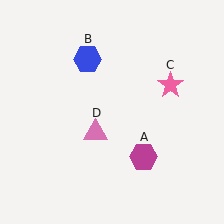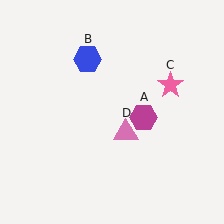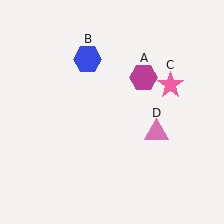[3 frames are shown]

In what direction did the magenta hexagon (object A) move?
The magenta hexagon (object A) moved up.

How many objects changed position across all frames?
2 objects changed position: magenta hexagon (object A), pink triangle (object D).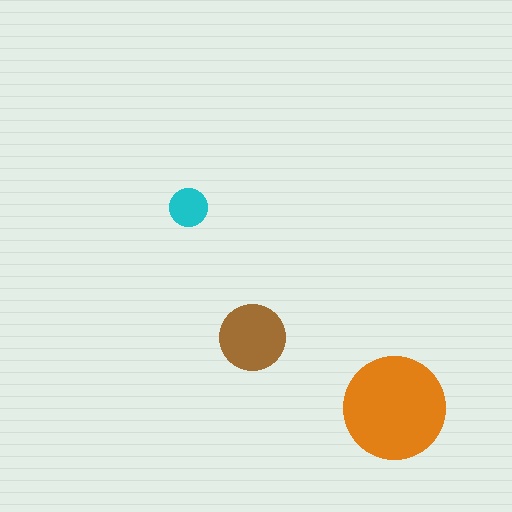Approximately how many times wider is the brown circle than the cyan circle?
About 1.5 times wider.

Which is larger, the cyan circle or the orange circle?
The orange one.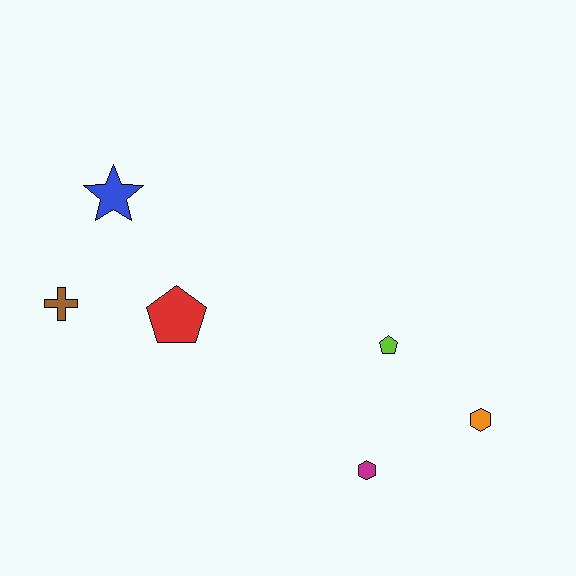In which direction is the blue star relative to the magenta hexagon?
The blue star is above the magenta hexagon.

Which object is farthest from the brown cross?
The orange hexagon is farthest from the brown cross.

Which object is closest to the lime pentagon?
The orange hexagon is closest to the lime pentagon.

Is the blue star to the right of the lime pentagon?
No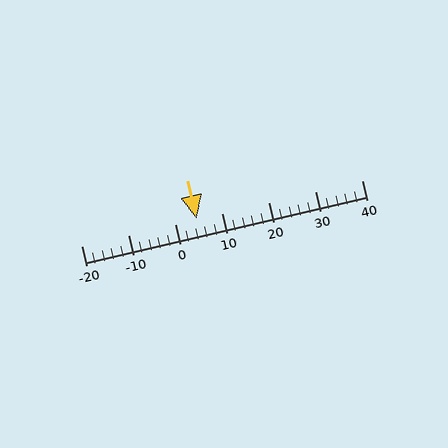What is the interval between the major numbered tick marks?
The major tick marks are spaced 10 units apart.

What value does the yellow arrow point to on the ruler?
The yellow arrow points to approximately 5.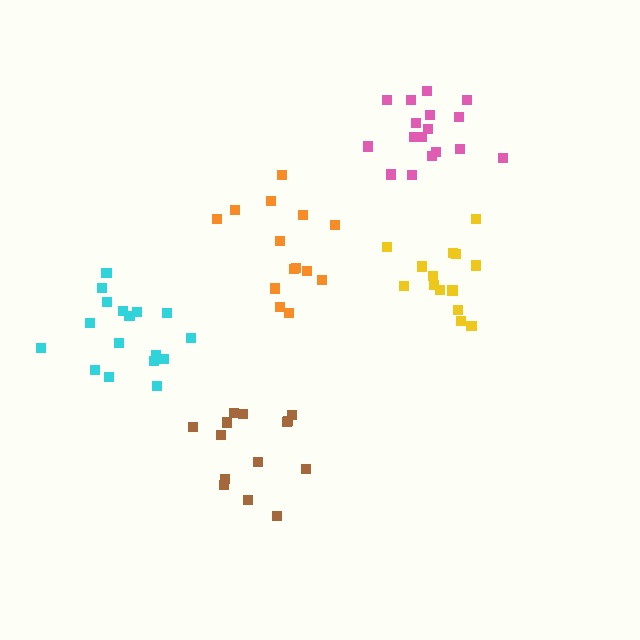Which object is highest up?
The pink cluster is topmost.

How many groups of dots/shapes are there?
There are 5 groups.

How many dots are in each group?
Group 1: 17 dots, Group 2: 14 dots, Group 3: 14 dots, Group 4: 14 dots, Group 5: 17 dots (76 total).